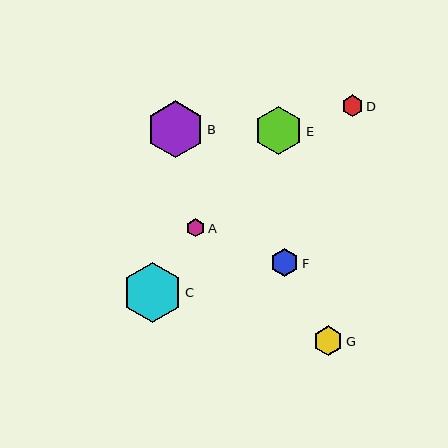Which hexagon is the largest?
Hexagon C is the largest with a size of approximately 59 pixels.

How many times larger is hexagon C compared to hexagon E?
Hexagon C is approximately 1.2 times the size of hexagon E.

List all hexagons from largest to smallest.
From largest to smallest: C, B, E, G, F, D, A.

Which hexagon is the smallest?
Hexagon A is the smallest with a size of approximately 19 pixels.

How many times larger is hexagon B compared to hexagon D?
Hexagon B is approximately 2.6 times the size of hexagon D.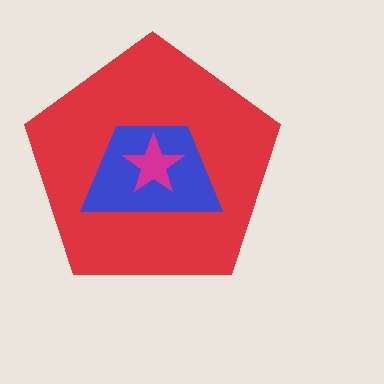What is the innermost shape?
The magenta star.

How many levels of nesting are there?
3.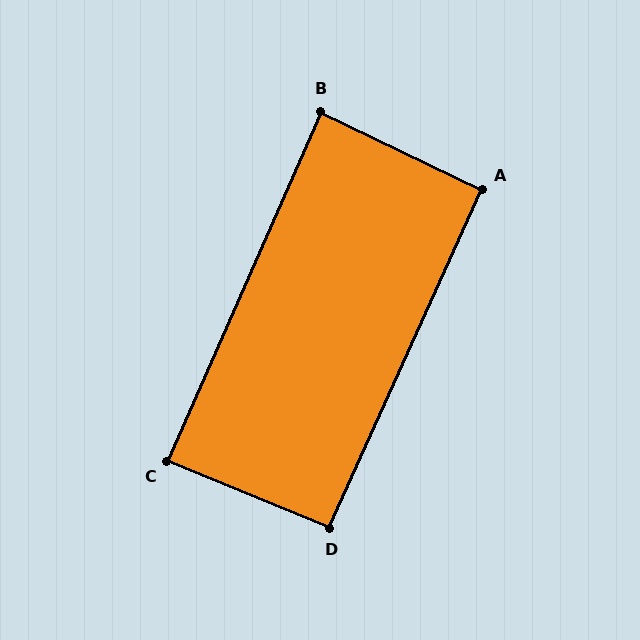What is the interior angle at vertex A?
Approximately 91 degrees (approximately right).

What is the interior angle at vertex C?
Approximately 89 degrees (approximately right).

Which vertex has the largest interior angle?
D, at approximately 92 degrees.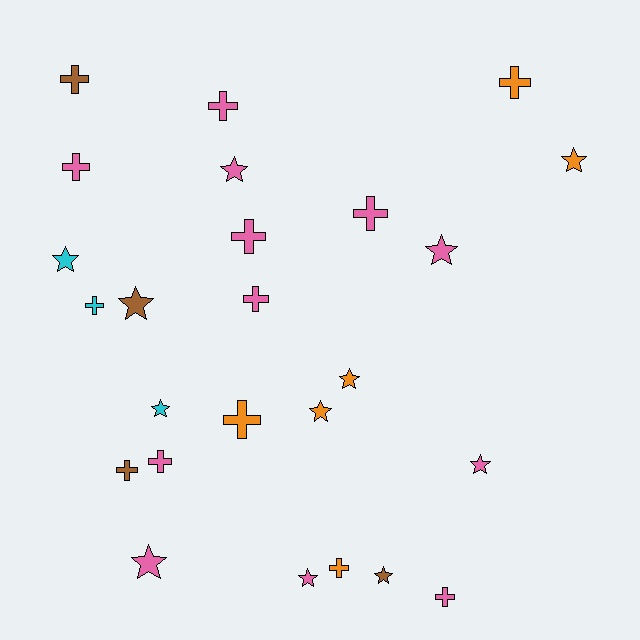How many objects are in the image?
There are 25 objects.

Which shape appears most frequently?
Cross, with 13 objects.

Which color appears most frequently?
Pink, with 12 objects.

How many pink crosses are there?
There are 7 pink crosses.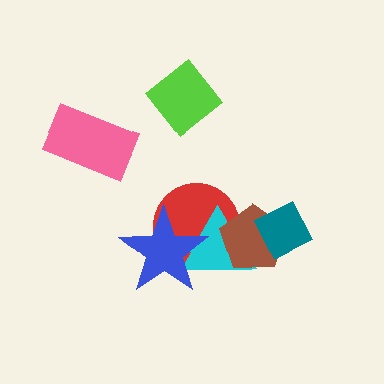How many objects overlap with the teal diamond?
1 object overlaps with the teal diamond.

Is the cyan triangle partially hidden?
Yes, it is partially covered by another shape.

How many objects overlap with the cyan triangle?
3 objects overlap with the cyan triangle.